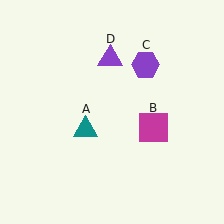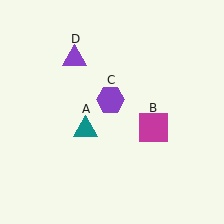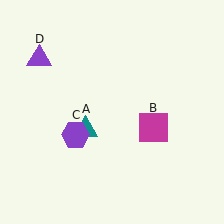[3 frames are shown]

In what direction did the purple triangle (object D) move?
The purple triangle (object D) moved left.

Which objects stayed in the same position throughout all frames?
Teal triangle (object A) and magenta square (object B) remained stationary.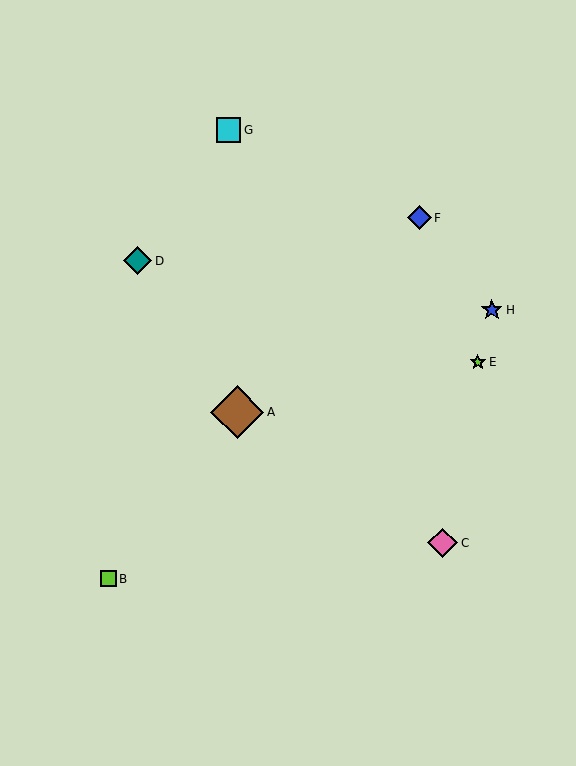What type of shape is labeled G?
Shape G is a cyan square.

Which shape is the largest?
The brown diamond (labeled A) is the largest.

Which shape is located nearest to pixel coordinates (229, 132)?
The cyan square (labeled G) at (229, 130) is nearest to that location.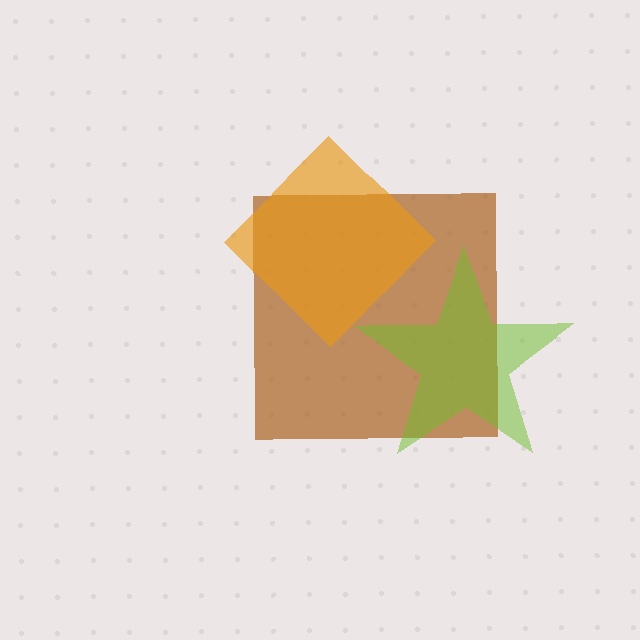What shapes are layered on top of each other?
The layered shapes are: a brown square, a lime star, an orange diamond.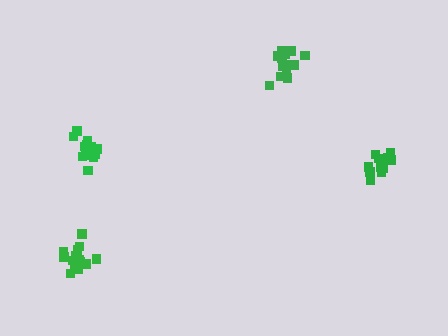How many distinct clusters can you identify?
There are 4 distinct clusters.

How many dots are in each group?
Group 1: 13 dots, Group 2: 15 dots, Group 3: 16 dots, Group 4: 14 dots (58 total).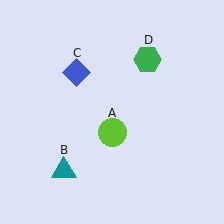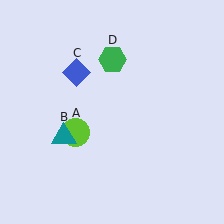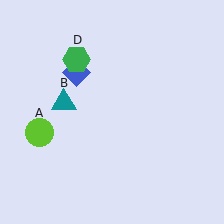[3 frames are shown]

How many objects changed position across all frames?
3 objects changed position: lime circle (object A), teal triangle (object B), green hexagon (object D).